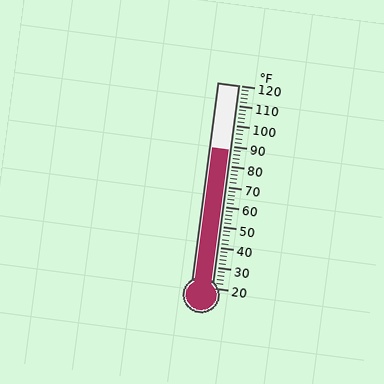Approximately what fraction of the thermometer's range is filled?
The thermometer is filled to approximately 70% of its range.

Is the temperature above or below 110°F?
The temperature is below 110°F.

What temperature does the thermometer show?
The thermometer shows approximately 88°F.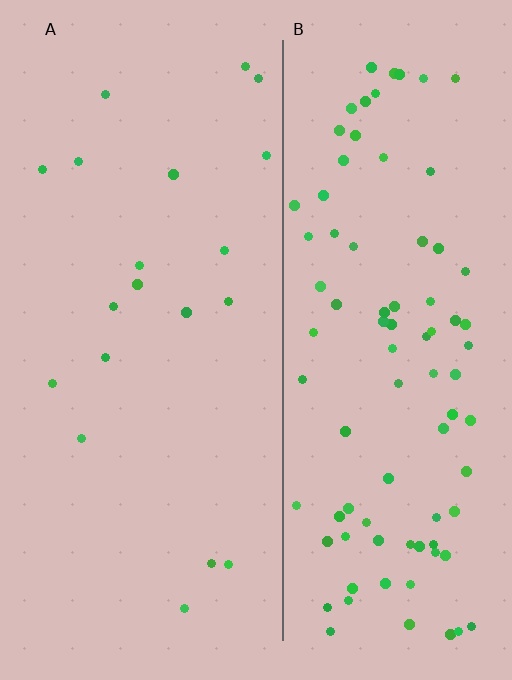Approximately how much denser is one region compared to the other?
Approximately 4.7× — region B over region A.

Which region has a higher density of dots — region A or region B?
B (the right).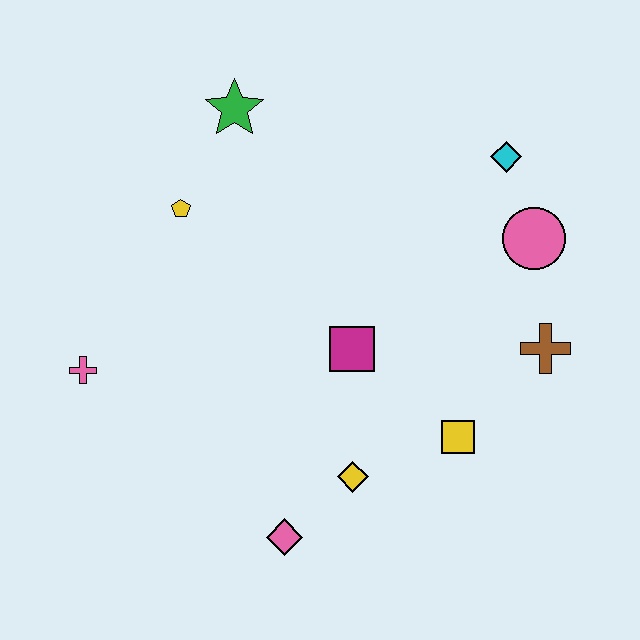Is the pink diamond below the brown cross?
Yes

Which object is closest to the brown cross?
The pink circle is closest to the brown cross.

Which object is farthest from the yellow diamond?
The green star is farthest from the yellow diamond.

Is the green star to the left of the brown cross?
Yes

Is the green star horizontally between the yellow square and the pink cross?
Yes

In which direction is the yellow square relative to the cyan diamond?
The yellow square is below the cyan diamond.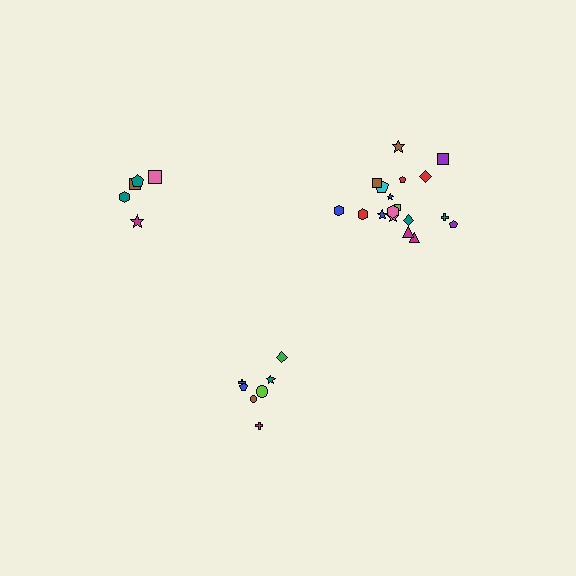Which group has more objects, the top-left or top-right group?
The top-right group.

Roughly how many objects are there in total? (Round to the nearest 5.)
Roughly 30 objects in total.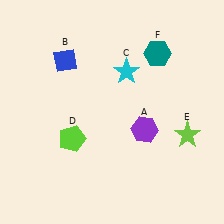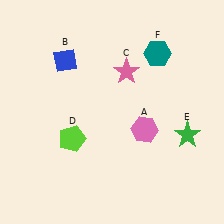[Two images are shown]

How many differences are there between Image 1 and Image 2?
There are 3 differences between the two images.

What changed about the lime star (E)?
In Image 1, E is lime. In Image 2, it changed to green.